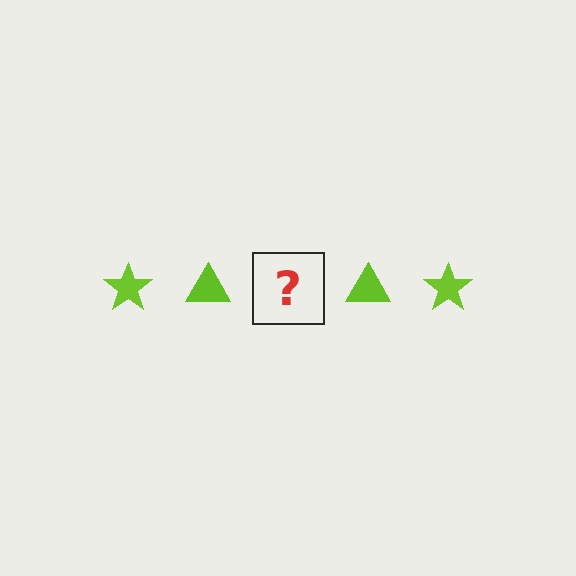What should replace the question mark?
The question mark should be replaced with a lime star.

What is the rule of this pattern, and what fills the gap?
The rule is that the pattern cycles through star, triangle shapes in lime. The gap should be filled with a lime star.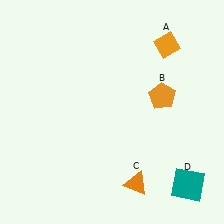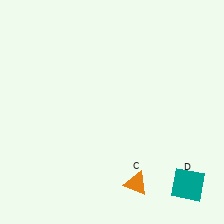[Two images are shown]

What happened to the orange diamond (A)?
The orange diamond (A) was removed in Image 2. It was in the top-right area of Image 1.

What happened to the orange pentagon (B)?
The orange pentagon (B) was removed in Image 2. It was in the top-right area of Image 1.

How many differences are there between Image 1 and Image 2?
There are 2 differences between the two images.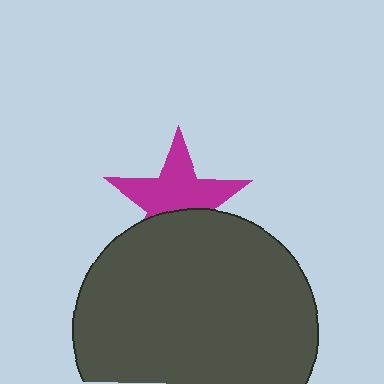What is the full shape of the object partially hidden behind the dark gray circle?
The partially hidden object is a magenta star.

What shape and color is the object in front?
The object in front is a dark gray circle.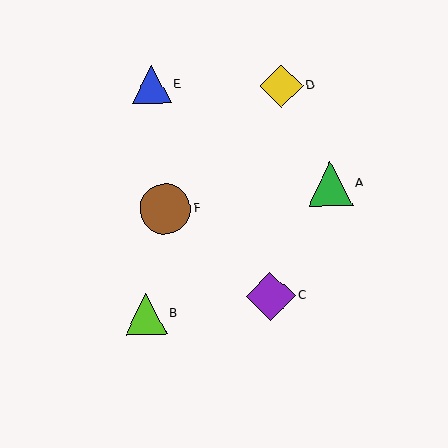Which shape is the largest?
The brown circle (labeled F) is the largest.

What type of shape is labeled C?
Shape C is a purple diamond.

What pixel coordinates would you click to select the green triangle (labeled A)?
Click at (330, 184) to select the green triangle A.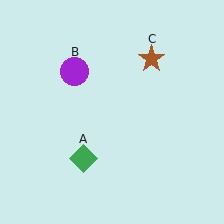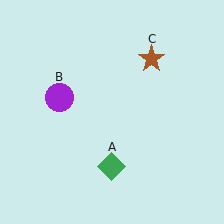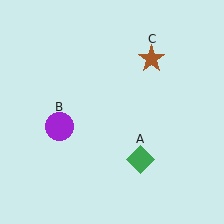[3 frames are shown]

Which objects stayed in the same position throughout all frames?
Brown star (object C) remained stationary.